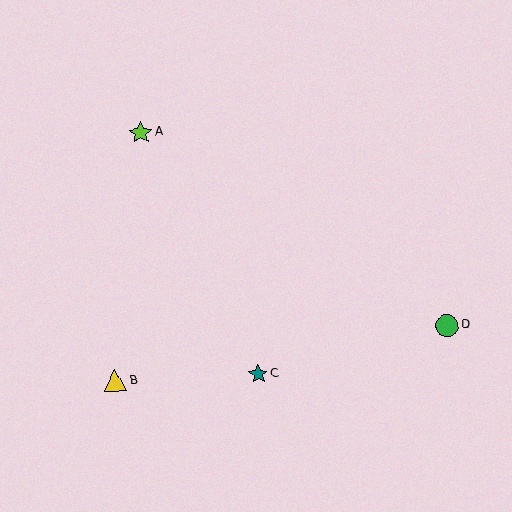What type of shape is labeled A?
Shape A is a lime star.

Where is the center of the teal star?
The center of the teal star is at (258, 374).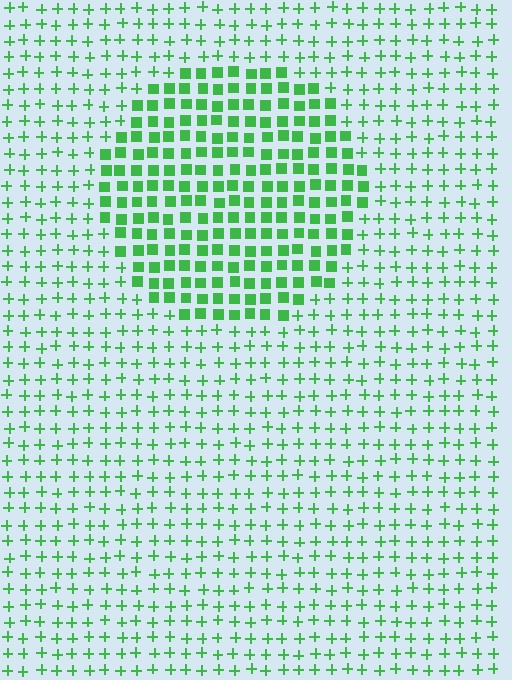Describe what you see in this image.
The image is filled with small green elements arranged in a uniform grid. A circle-shaped region contains squares, while the surrounding area contains plus signs. The boundary is defined purely by the change in element shape.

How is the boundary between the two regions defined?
The boundary is defined by a change in element shape: squares inside vs. plus signs outside. All elements share the same color and spacing.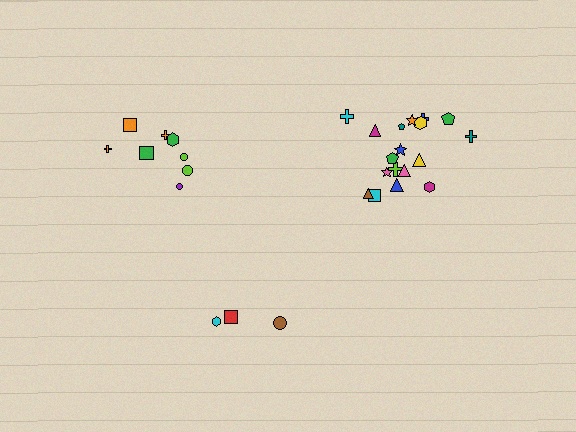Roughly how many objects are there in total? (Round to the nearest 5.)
Roughly 30 objects in total.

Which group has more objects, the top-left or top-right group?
The top-right group.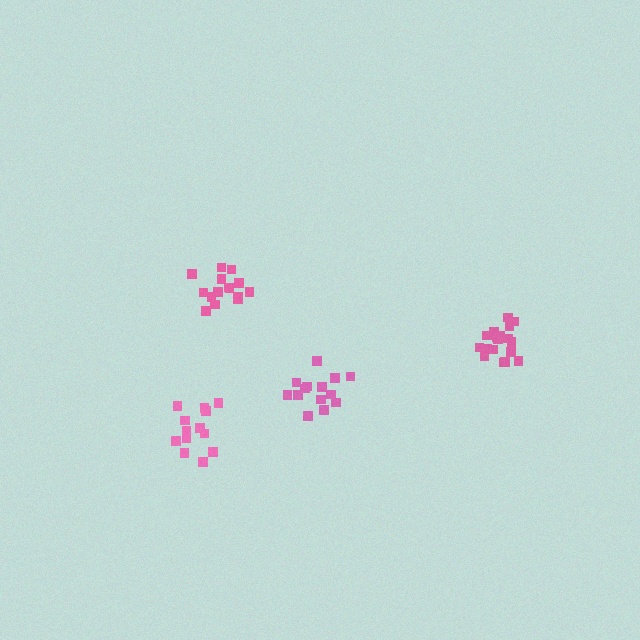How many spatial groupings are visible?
There are 4 spatial groupings.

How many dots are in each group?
Group 1: 13 dots, Group 2: 18 dots, Group 3: 15 dots, Group 4: 14 dots (60 total).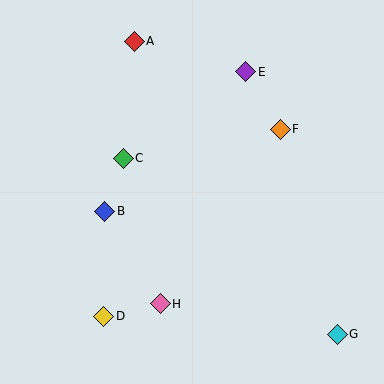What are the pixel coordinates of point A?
Point A is at (134, 41).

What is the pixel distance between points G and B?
The distance between G and B is 263 pixels.